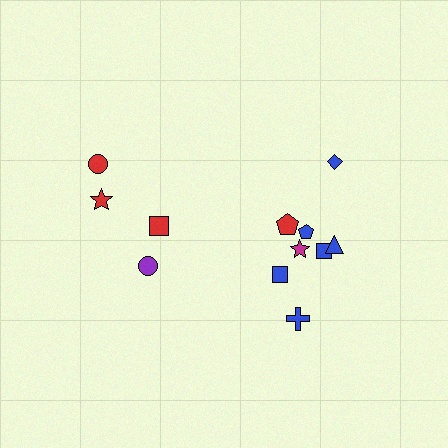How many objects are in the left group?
There are 4 objects.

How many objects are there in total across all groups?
There are 12 objects.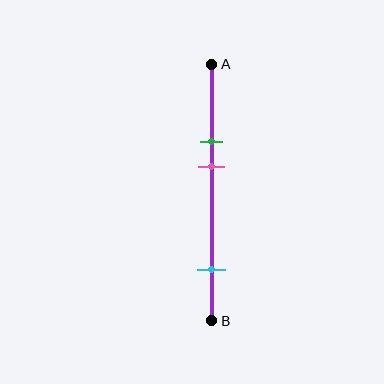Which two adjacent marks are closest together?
The green and pink marks are the closest adjacent pair.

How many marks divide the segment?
There are 3 marks dividing the segment.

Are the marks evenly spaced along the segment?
No, the marks are not evenly spaced.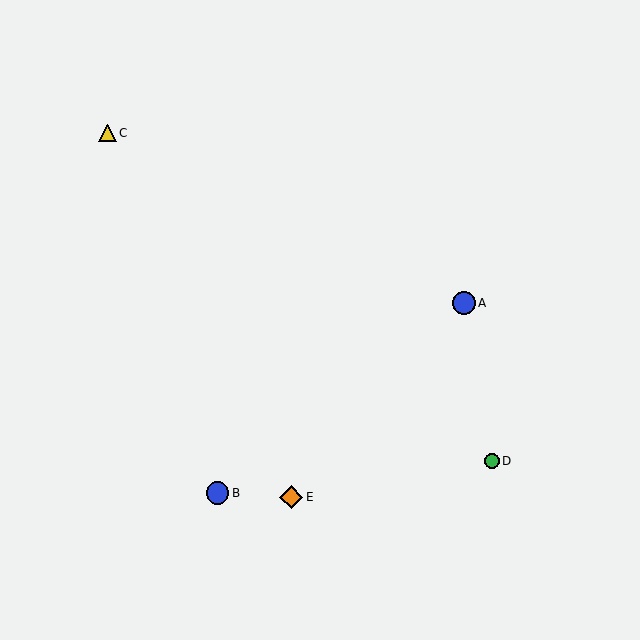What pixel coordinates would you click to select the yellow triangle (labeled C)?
Click at (107, 133) to select the yellow triangle C.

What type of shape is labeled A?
Shape A is a blue circle.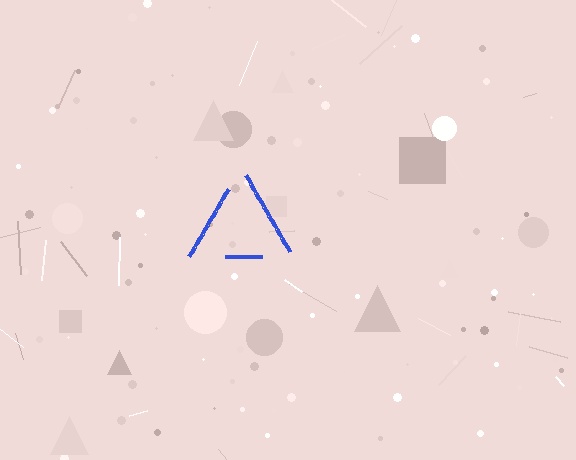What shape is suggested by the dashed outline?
The dashed outline suggests a triangle.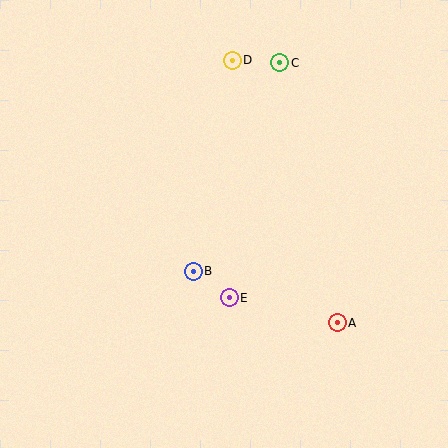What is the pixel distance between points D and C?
The distance between D and C is 48 pixels.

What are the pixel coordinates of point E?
Point E is at (229, 298).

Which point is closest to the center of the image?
Point B at (193, 271) is closest to the center.